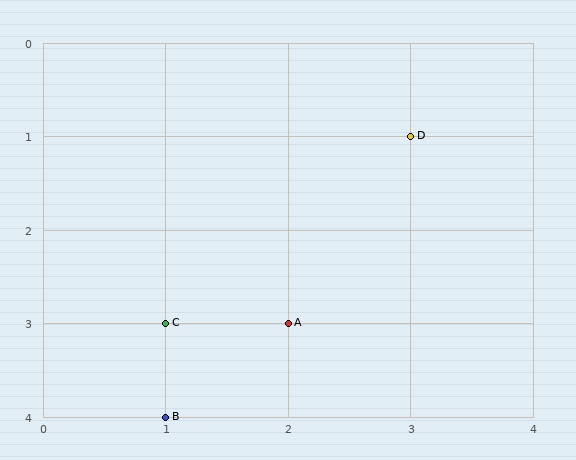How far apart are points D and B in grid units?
Points D and B are 2 columns and 3 rows apart (about 3.6 grid units diagonally).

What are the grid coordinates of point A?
Point A is at grid coordinates (2, 3).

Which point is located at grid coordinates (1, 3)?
Point C is at (1, 3).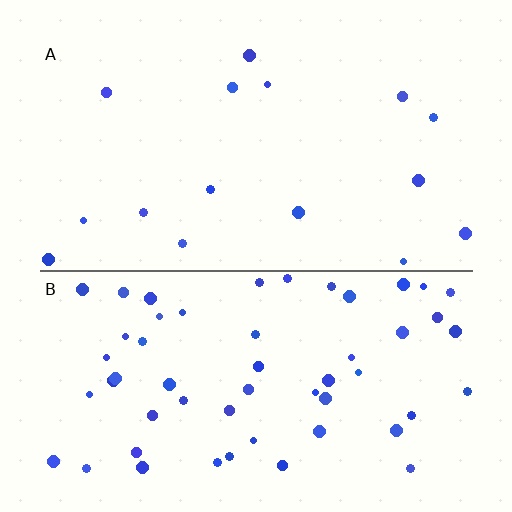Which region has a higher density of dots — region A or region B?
B (the bottom).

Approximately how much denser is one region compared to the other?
Approximately 3.5× — region B over region A.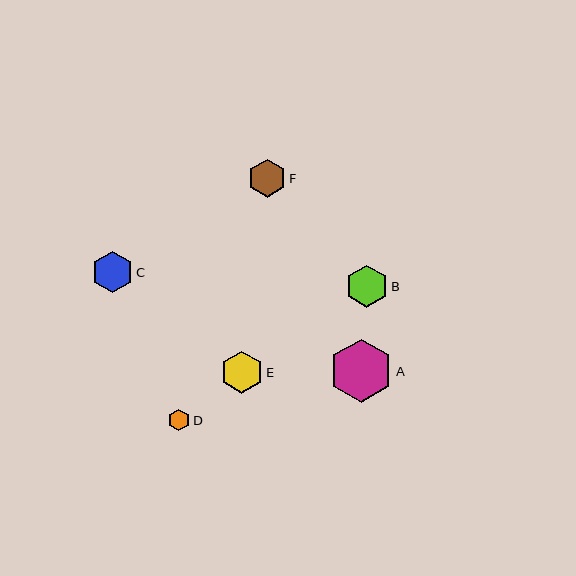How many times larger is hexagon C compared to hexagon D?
Hexagon C is approximately 1.9 times the size of hexagon D.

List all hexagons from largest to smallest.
From largest to smallest: A, B, E, C, F, D.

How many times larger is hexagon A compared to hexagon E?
Hexagon A is approximately 1.5 times the size of hexagon E.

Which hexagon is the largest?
Hexagon A is the largest with a size of approximately 63 pixels.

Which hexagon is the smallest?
Hexagon D is the smallest with a size of approximately 21 pixels.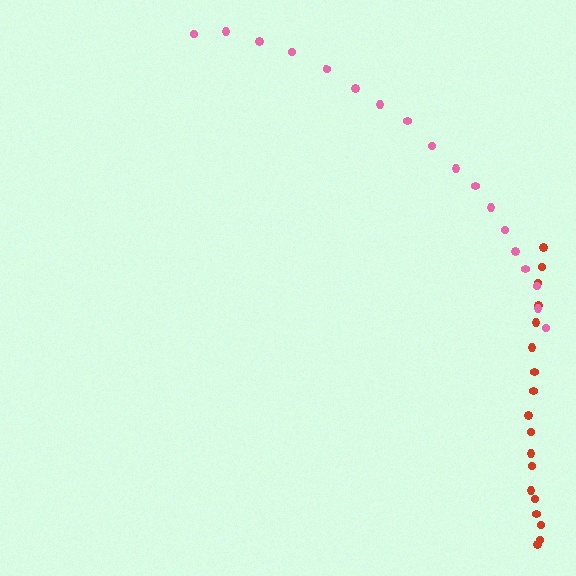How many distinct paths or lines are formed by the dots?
There are 2 distinct paths.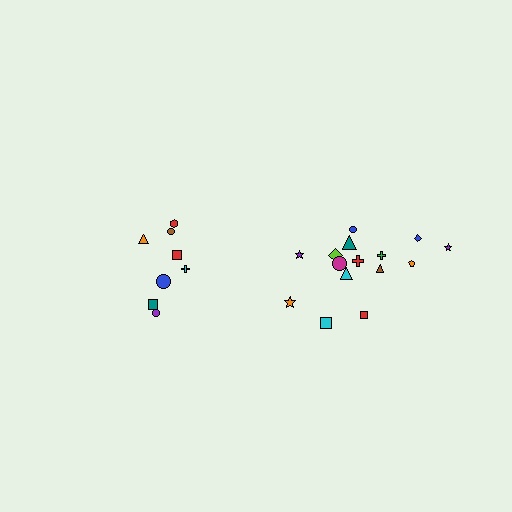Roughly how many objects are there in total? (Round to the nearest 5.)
Roughly 25 objects in total.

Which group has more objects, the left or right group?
The right group.